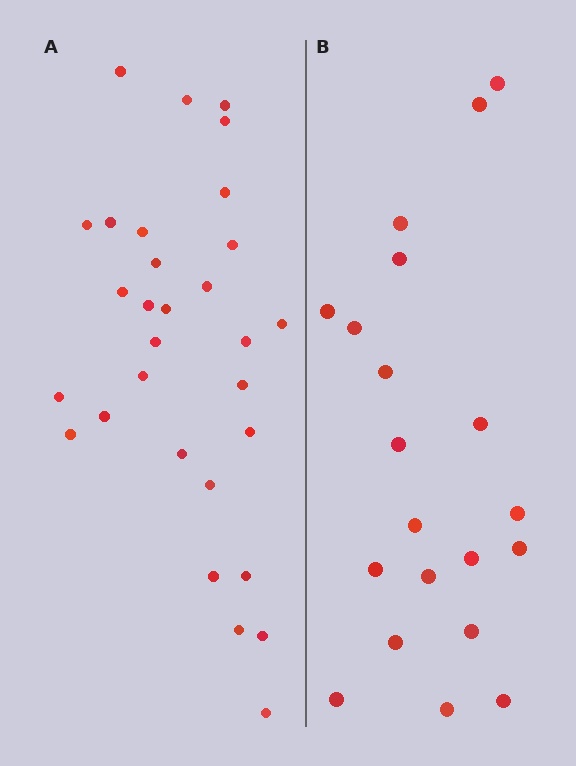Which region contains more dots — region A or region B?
Region A (the left region) has more dots.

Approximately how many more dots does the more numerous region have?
Region A has roughly 10 or so more dots than region B.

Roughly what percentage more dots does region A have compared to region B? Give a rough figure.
About 50% more.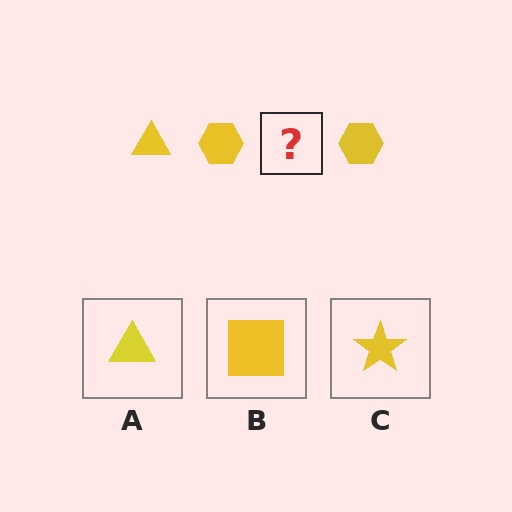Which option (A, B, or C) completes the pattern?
A.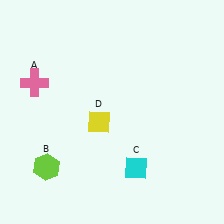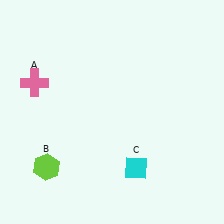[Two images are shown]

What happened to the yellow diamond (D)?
The yellow diamond (D) was removed in Image 2. It was in the bottom-left area of Image 1.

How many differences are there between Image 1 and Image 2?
There is 1 difference between the two images.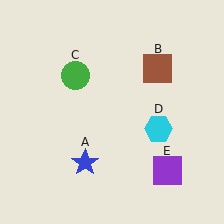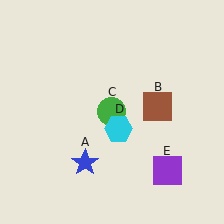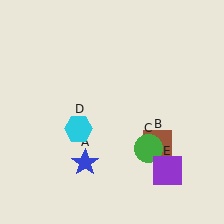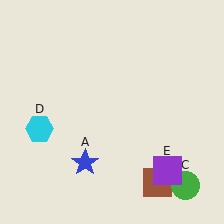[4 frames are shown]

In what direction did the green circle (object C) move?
The green circle (object C) moved down and to the right.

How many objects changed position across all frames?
3 objects changed position: brown square (object B), green circle (object C), cyan hexagon (object D).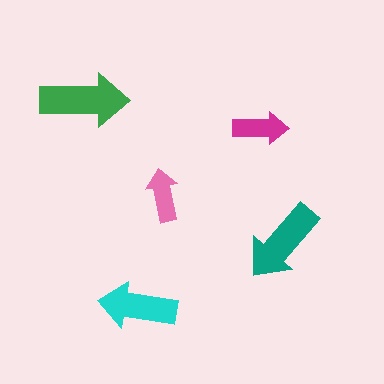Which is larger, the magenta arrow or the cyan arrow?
The cyan one.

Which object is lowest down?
The cyan arrow is bottommost.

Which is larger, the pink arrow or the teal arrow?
The teal one.